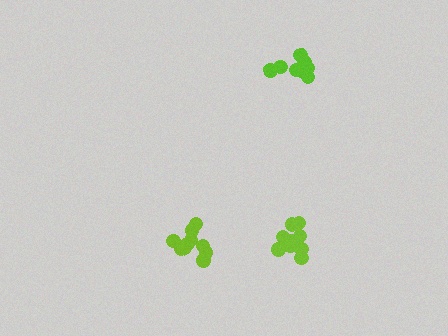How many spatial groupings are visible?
There are 3 spatial groupings.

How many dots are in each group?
Group 1: 10 dots, Group 2: 8 dots, Group 3: 10 dots (28 total).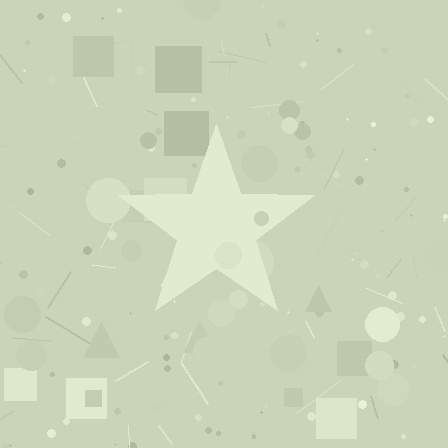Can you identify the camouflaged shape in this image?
The camouflaged shape is a star.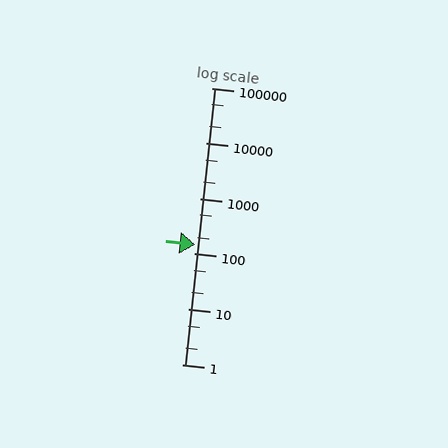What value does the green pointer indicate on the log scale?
The pointer indicates approximately 150.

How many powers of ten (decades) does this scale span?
The scale spans 5 decades, from 1 to 100000.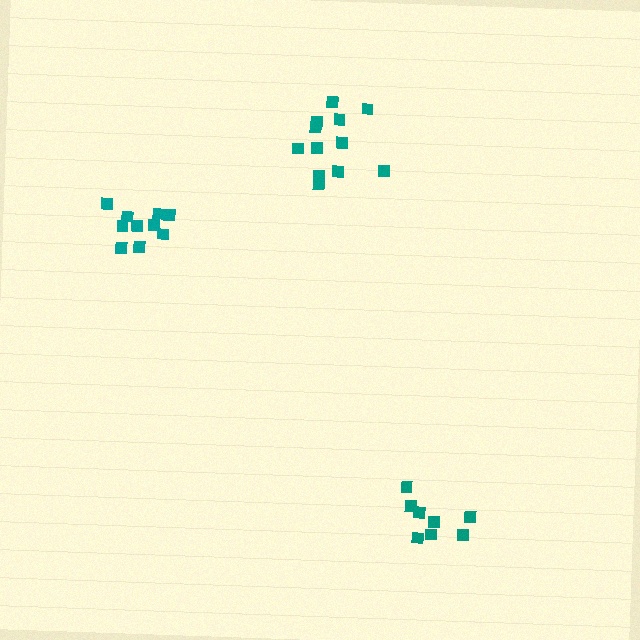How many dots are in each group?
Group 1: 10 dots, Group 2: 8 dots, Group 3: 12 dots (30 total).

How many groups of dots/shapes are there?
There are 3 groups.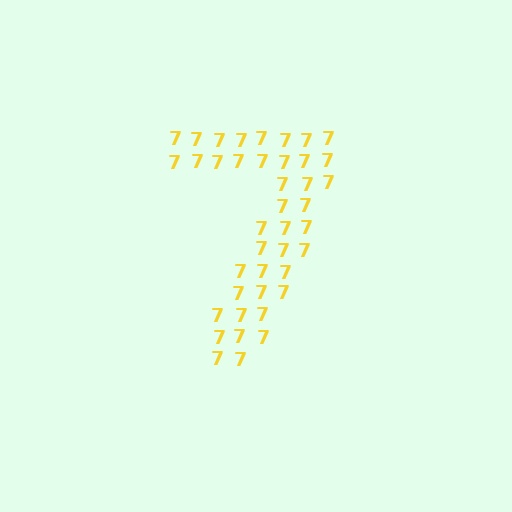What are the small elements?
The small elements are digit 7's.